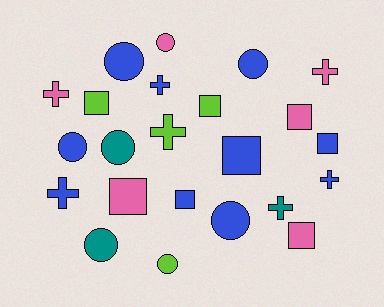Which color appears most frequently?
Blue, with 10 objects.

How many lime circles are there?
There is 1 lime circle.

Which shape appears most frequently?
Square, with 8 objects.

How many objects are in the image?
There are 23 objects.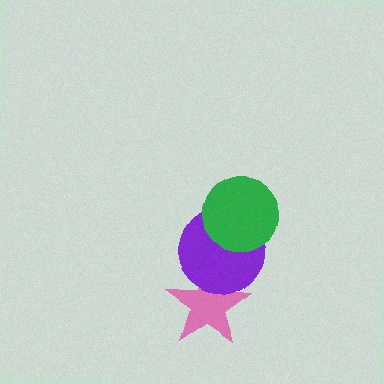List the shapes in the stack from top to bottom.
From top to bottom: the green circle, the purple circle, the pink star.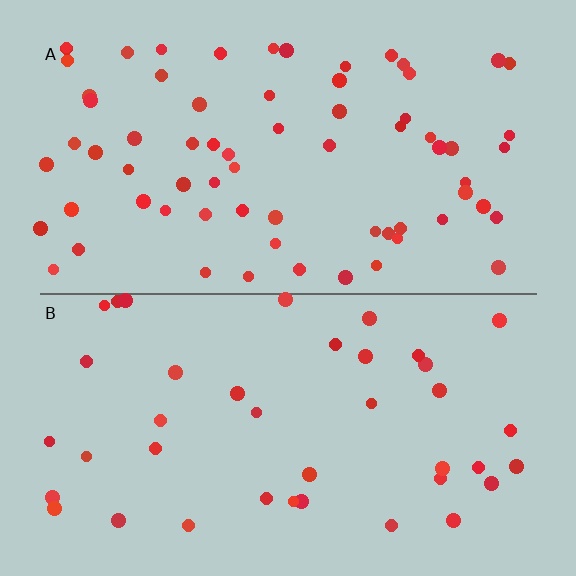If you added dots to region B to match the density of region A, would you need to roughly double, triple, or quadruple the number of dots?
Approximately double.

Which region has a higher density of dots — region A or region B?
A (the top).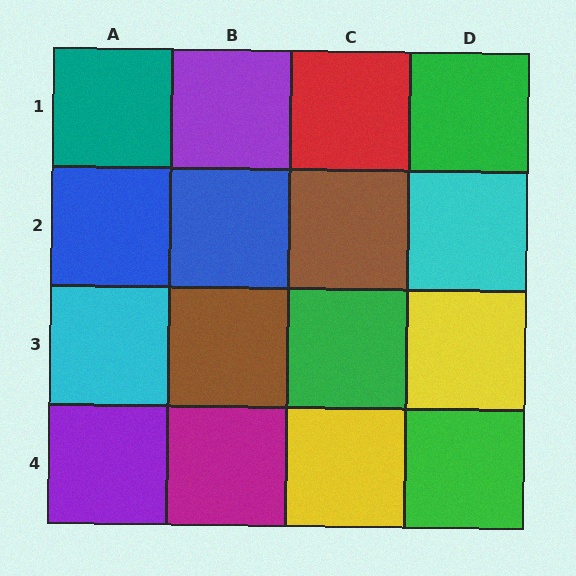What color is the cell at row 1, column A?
Teal.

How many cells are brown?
2 cells are brown.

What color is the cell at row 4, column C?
Yellow.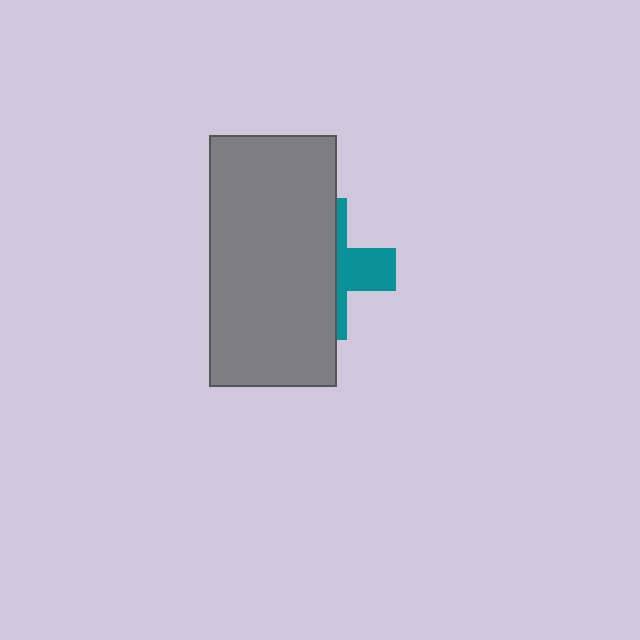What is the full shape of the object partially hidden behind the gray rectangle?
The partially hidden object is a teal cross.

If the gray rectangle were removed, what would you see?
You would see the complete teal cross.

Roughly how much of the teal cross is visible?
A small part of it is visible (roughly 34%).